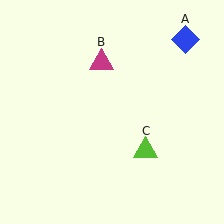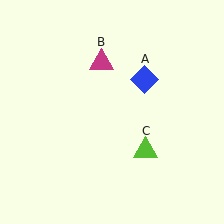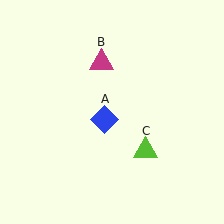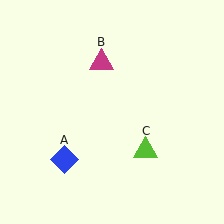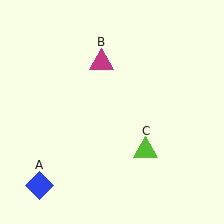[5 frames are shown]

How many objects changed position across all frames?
1 object changed position: blue diamond (object A).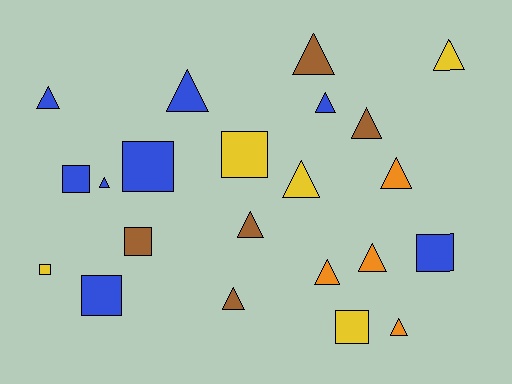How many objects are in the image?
There are 22 objects.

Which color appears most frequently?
Blue, with 8 objects.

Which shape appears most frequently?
Triangle, with 14 objects.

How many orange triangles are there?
There are 4 orange triangles.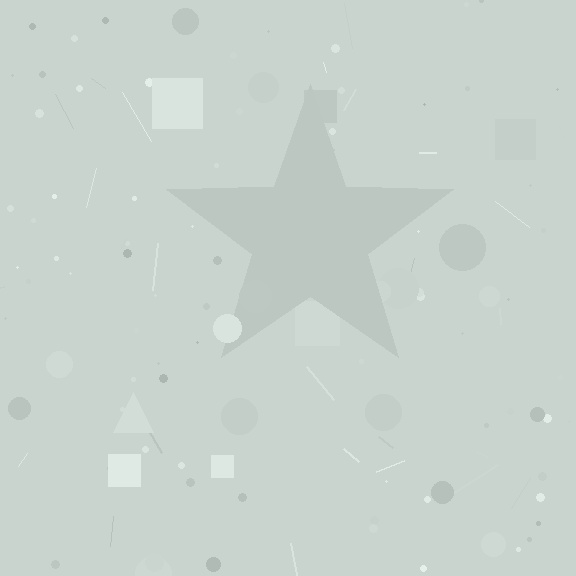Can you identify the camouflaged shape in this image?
The camouflaged shape is a star.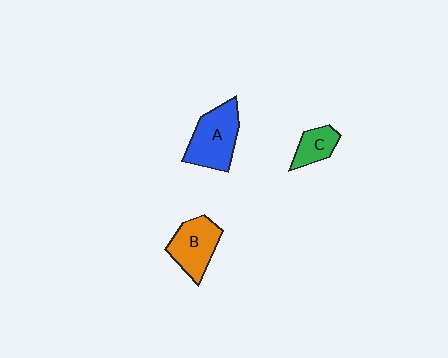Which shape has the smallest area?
Shape C (green).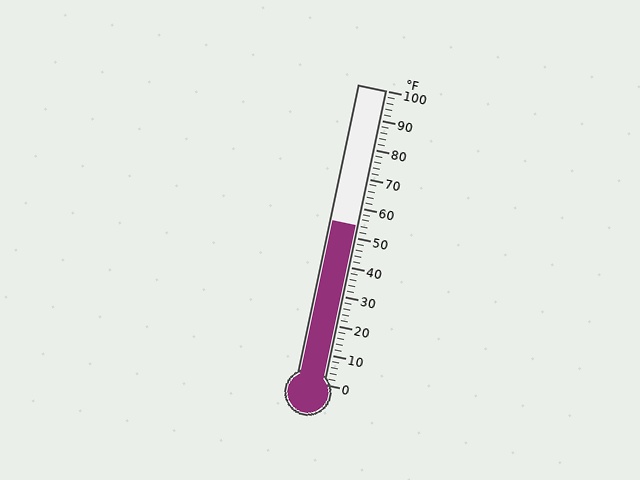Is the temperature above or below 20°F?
The temperature is above 20°F.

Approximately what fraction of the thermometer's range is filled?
The thermometer is filled to approximately 55% of its range.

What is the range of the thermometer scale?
The thermometer scale ranges from 0°F to 100°F.